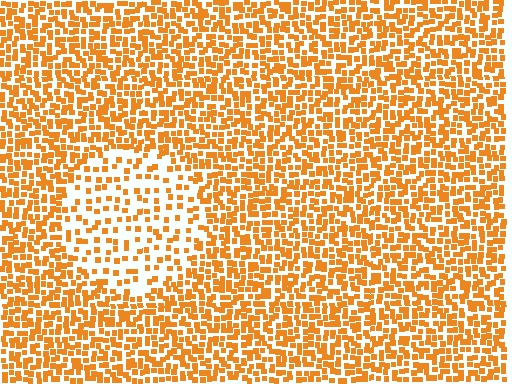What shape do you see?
I see a circle.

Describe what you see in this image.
The image contains small orange elements arranged at two different densities. A circle-shaped region is visible where the elements are less densely packed than the surrounding area.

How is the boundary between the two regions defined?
The boundary is defined by a change in element density (approximately 2.2x ratio). All elements are the same color, size, and shape.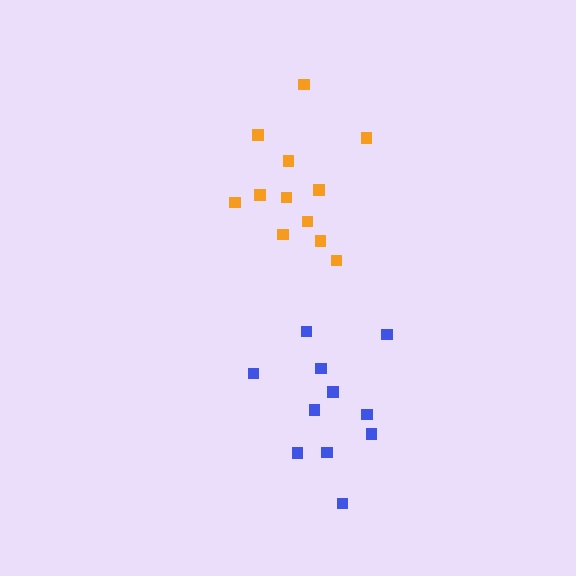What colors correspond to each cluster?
The clusters are colored: orange, blue.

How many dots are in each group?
Group 1: 12 dots, Group 2: 11 dots (23 total).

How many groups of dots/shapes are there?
There are 2 groups.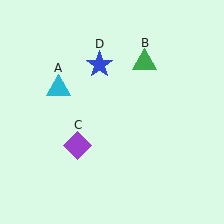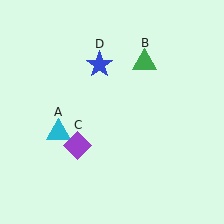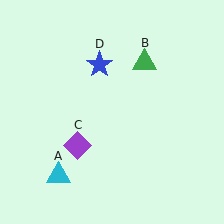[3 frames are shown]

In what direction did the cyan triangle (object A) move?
The cyan triangle (object A) moved down.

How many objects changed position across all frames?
1 object changed position: cyan triangle (object A).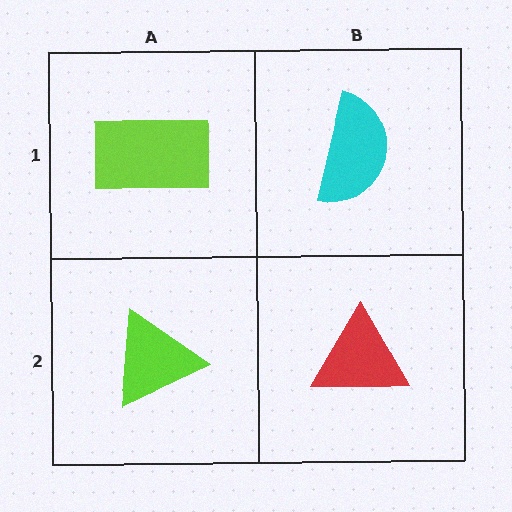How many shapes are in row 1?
2 shapes.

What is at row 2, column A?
A lime triangle.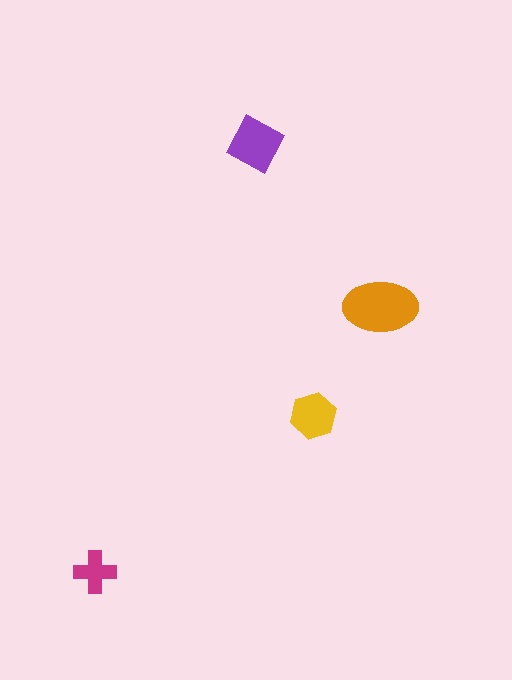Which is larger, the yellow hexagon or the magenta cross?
The yellow hexagon.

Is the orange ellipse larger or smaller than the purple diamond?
Larger.